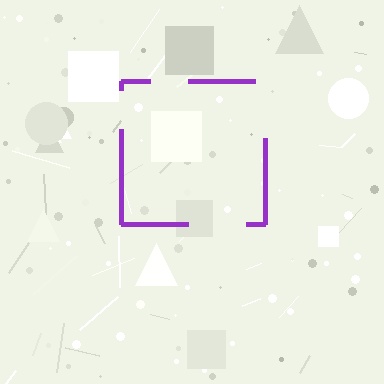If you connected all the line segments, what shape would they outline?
They would outline a square.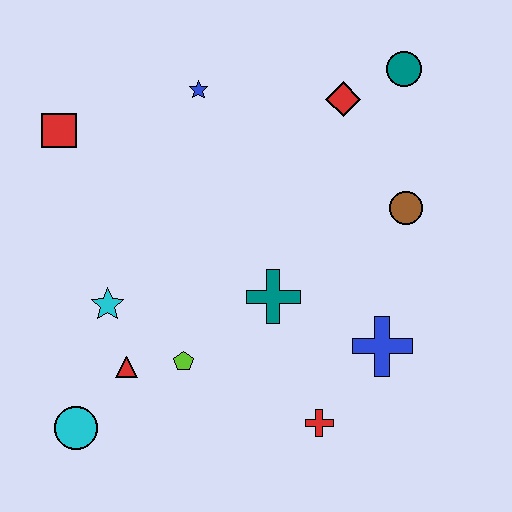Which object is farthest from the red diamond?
The cyan circle is farthest from the red diamond.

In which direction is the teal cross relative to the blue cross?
The teal cross is to the left of the blue cross.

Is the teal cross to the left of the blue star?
No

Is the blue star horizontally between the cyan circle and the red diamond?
Yes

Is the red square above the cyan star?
Yes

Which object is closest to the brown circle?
The red diamond is closest to the brown circle.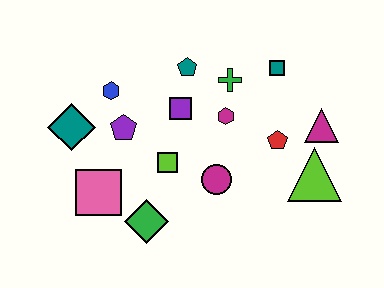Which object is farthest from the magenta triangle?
The teal diamond is farthest from the magenta triangle.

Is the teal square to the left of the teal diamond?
No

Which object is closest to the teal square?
The green cross is closest to the teal square.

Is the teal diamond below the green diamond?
No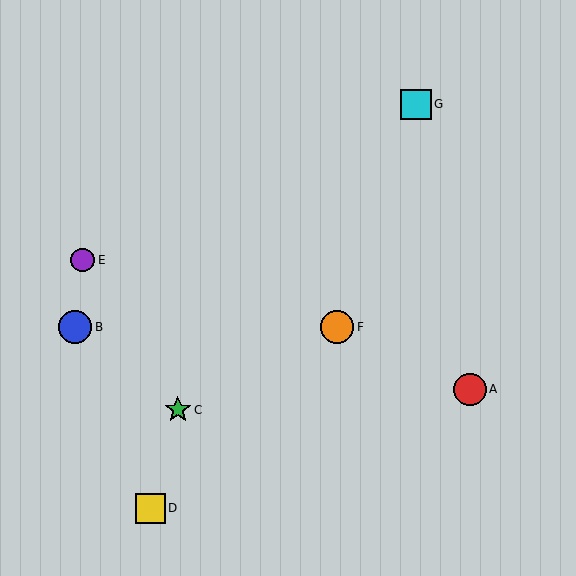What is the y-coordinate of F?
Object F is at y≈327.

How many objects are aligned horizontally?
2 objects (B, F) are aligned horizontally.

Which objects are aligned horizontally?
Objects B, F are aligned horizontally.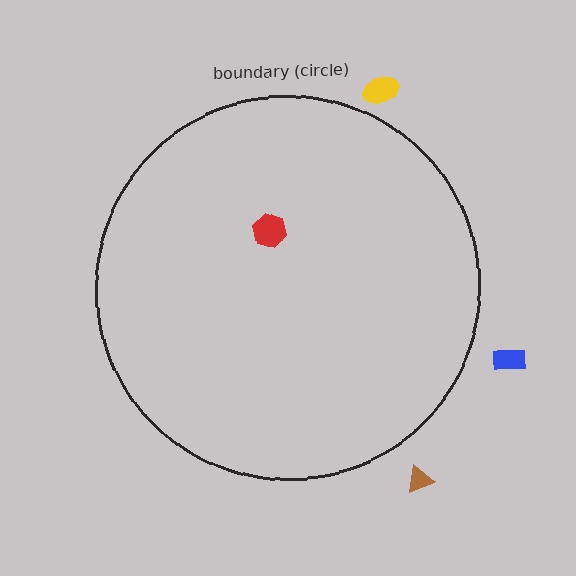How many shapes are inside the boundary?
1 inside, 3 outside.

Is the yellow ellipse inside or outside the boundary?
Outside.